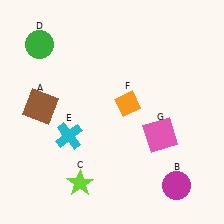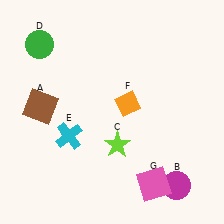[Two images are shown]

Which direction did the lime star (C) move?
The lime star (C) moved up.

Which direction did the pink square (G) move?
The pink square (G) moved down.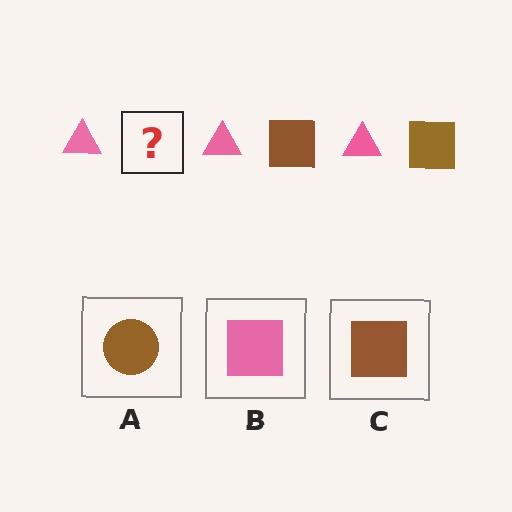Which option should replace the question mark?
Option C.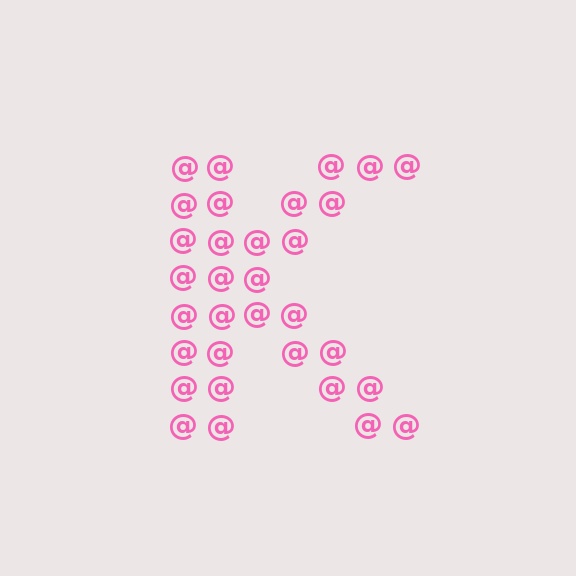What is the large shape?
The large shape is the letter K.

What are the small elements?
The small elements are at signs.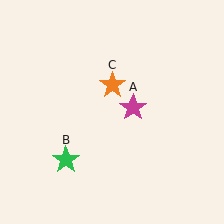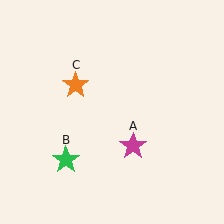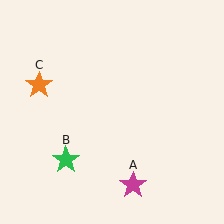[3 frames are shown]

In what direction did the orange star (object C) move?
The orange star (object C) moved left.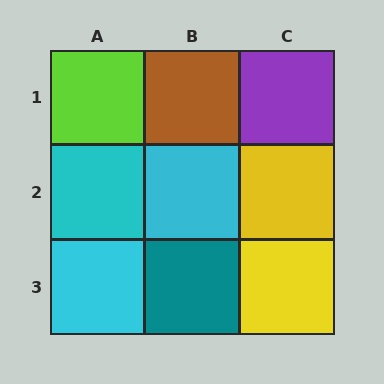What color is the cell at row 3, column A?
Cyan.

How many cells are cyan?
3 cells are cyan.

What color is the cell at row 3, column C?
Yellow.